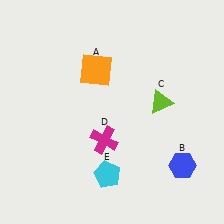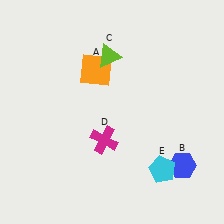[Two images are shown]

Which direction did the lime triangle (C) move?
The lime triangle (C) moved left.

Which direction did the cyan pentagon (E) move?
The cyan pentagon (E) moved right.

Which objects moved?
The objects that moved are: the lime triangle (C), the cyan pentagon (E).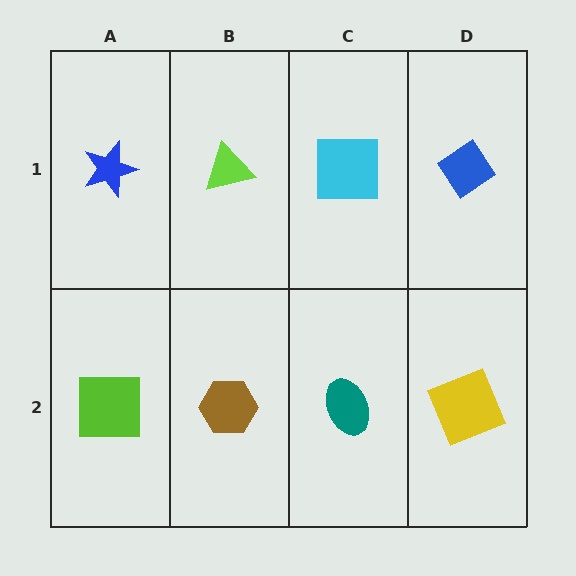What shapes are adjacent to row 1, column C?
A teal ellipse (row 2, column C), a lime triangle (row 1, column B), a blue diamond (row 1, column D).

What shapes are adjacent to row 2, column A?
A blue star (row 1, column A), a brown hexagon (row 2, column B).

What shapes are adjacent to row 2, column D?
A blue diamond (row 1, column D), a teal ellipse (row 2, column C).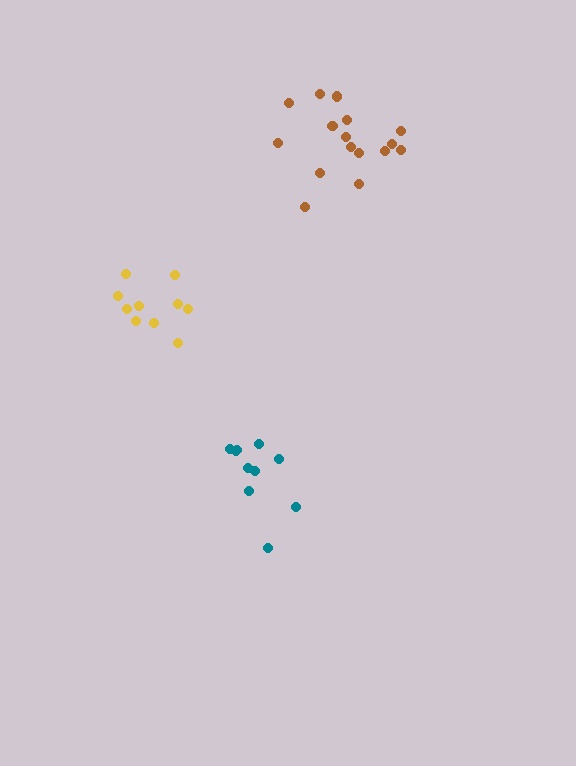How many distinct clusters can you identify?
There are 3 distinct clusters.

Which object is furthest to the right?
The brown cluster is rightmost.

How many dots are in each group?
Group 1: 16 dots, Group 2: 10 dots, Group 3: 10 dots (36 total).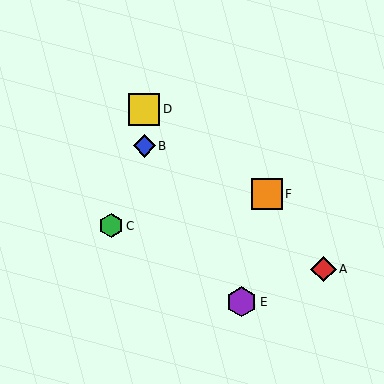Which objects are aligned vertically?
Objects B, D are aligned vertically.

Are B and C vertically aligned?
No, B is at x≈144 and C is at x≈111.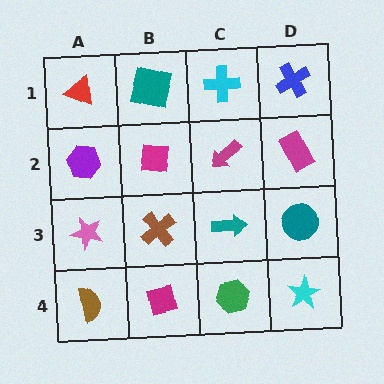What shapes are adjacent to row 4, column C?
A teal arrow (row 3, column C), a magenta diamond (row 4, column B), a cyan star (row 4, column D).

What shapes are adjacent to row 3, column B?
A magenta square (row 2, column B), a magenta diamond (row 4, column B), a pink star (row 3, column A), a teal arrow (row 3, column C).